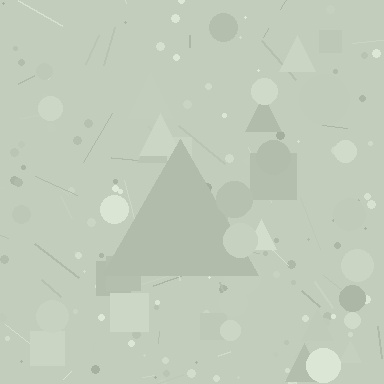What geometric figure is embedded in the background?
A triangle is embedded in the background.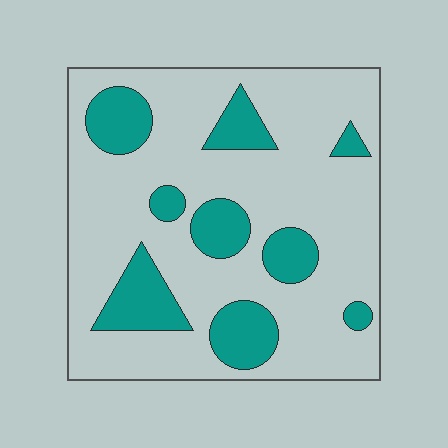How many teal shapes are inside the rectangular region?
9.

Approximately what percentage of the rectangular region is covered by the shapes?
Approximately 25%.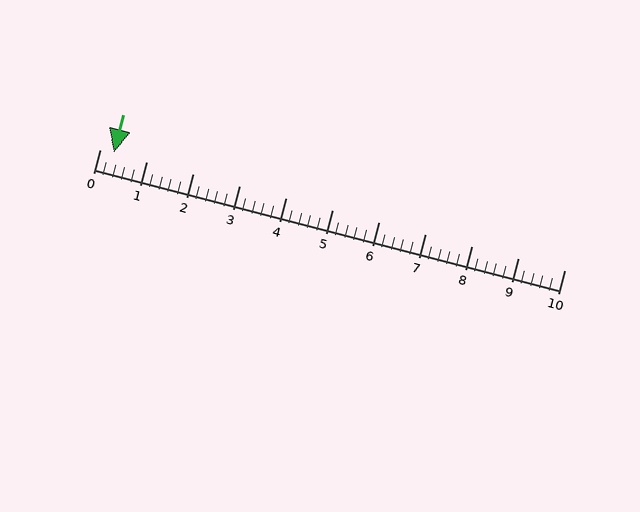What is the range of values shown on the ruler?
The ruler shows values from 0 to 10.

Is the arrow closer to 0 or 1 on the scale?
The arrow is closer to 0.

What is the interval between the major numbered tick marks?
The major tick marks are spaced 1 units apart.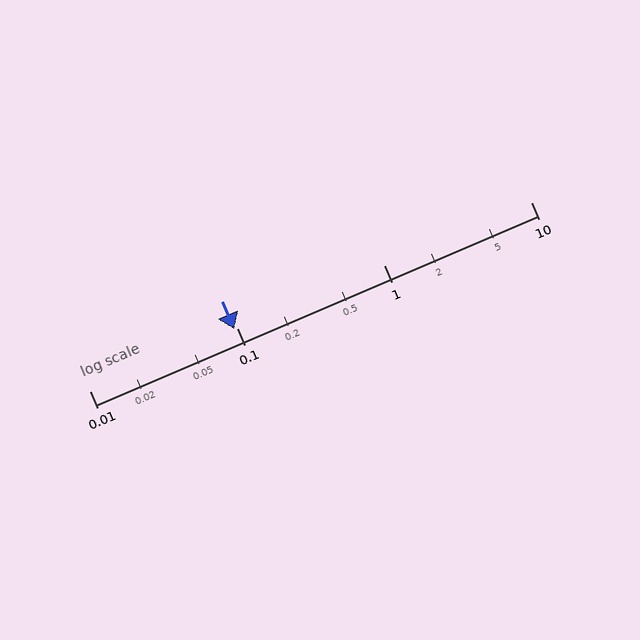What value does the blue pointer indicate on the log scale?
The pointer indicates approximately 0.096.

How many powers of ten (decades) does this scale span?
The scale spans 3 decades, from 0.01 to 10.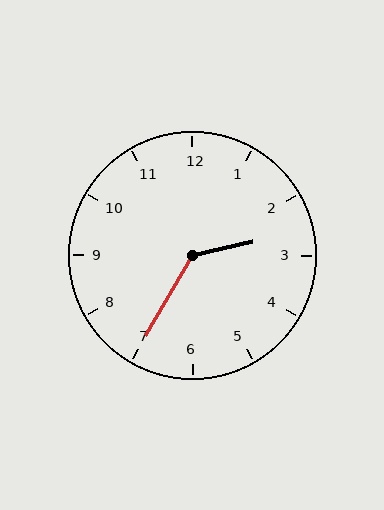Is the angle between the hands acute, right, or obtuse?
It is obtuse.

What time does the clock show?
2:35.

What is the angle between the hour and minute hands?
Approximately 132 degrees.